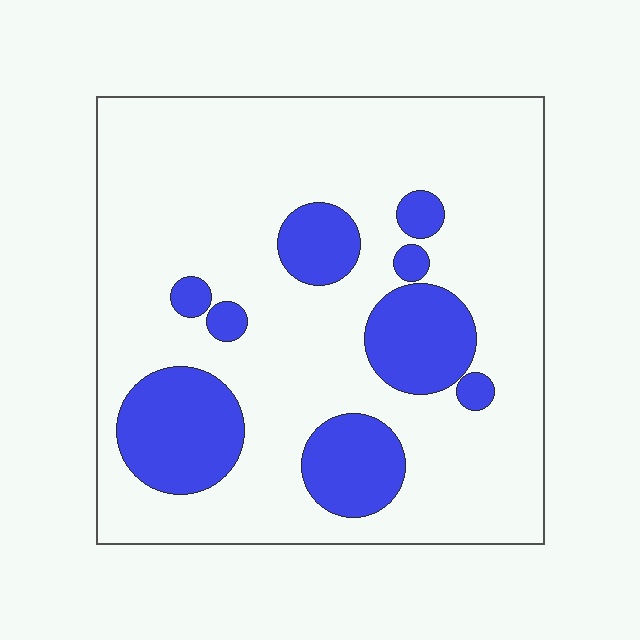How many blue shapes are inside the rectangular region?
9.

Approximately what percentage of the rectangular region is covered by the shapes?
Approximately 20%.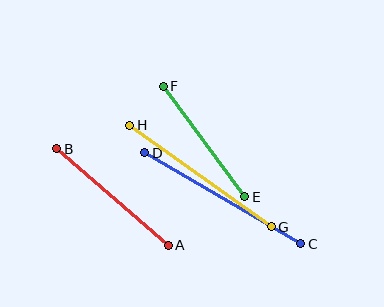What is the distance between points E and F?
The distance is approximately 137 pixels.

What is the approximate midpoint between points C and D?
The midpoint is at approximately (223, 198) pixels.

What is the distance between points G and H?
The distance is approximately 174 pixels.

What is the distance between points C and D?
The distance is approximately 181 pixels.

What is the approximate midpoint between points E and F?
The midpoint is at approximately (204, 141) pixels.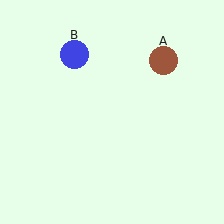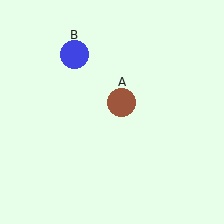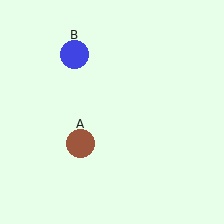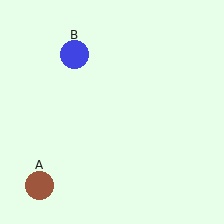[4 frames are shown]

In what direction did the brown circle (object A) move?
The brown circle (object A) moved down and to the left.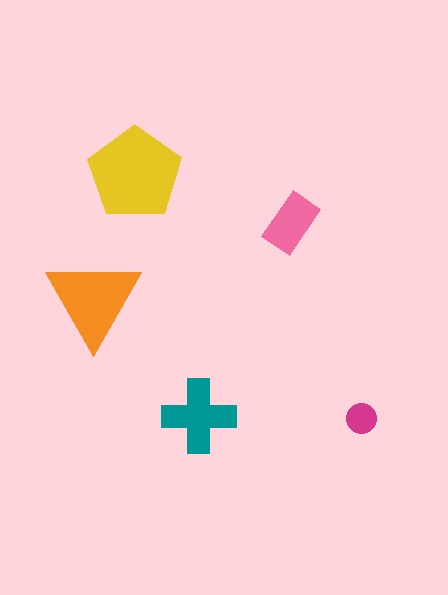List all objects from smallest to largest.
The magenta circle, the pink rectangle, the teal cross, the orange triangle, the yellow pentagon.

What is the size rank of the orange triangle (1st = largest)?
2nd.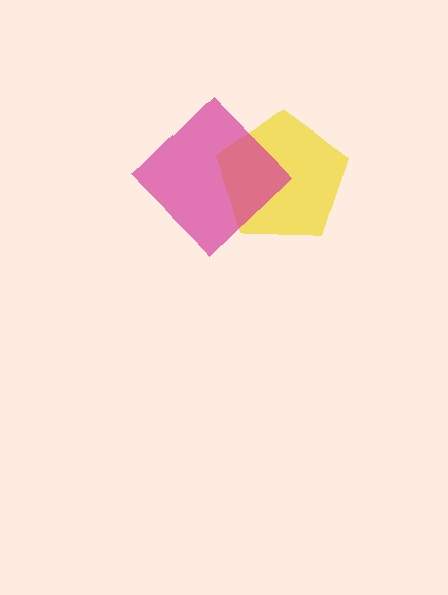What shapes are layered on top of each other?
The layered shapes are: a yellow pentagon, a magenta diamond.